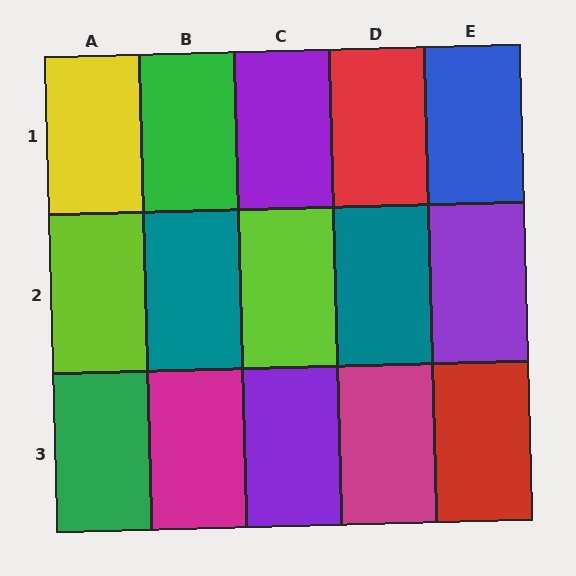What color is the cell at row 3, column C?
Purple.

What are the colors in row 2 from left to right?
Lime, teal, lime, teal, purple.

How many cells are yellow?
1 cell is yellow.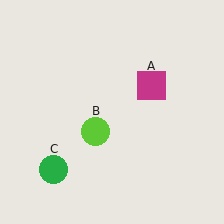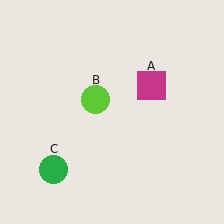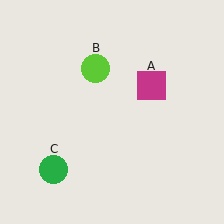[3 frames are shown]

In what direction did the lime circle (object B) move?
The lime circle (object B) moved up.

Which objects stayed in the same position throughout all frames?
Magenta square (object A) and green circle (object C) remained stationary.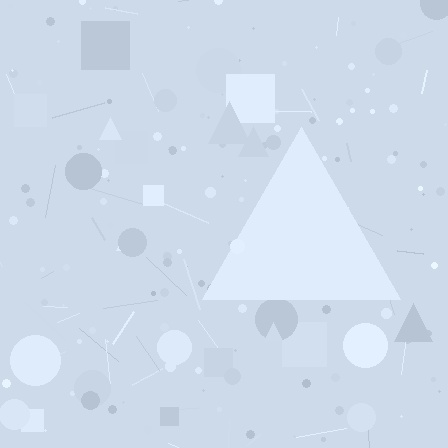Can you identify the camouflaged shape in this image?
The camouflaged shape is a triangle.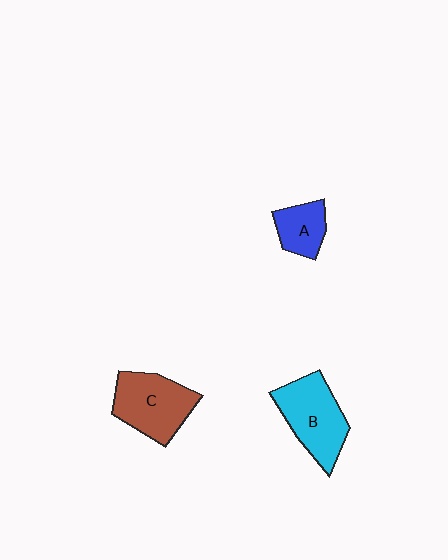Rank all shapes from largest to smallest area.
From largest to smallest: B (cyan), C (brown), A (blue).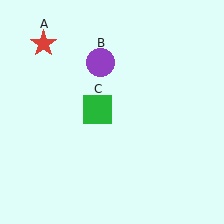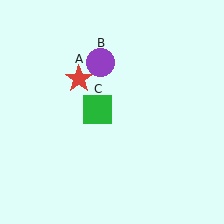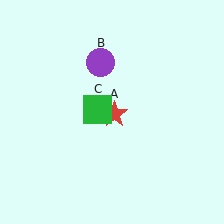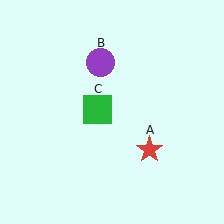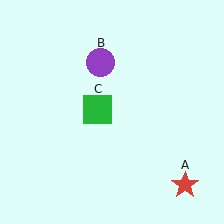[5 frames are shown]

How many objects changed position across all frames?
1 object changed position: red star (object A).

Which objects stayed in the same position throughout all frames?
Purple circle (object B) and green square (object C) remained stationary.